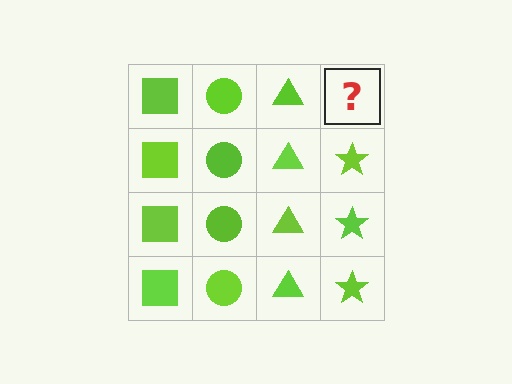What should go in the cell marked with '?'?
The missing cell should contain a lime star.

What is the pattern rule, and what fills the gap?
The rule is that each column has a consistent shape. The gap should be filled with a lime star.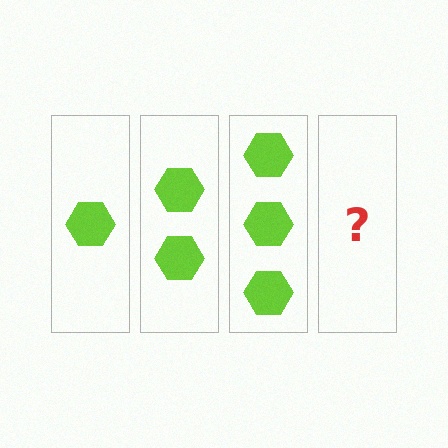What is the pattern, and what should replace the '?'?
The pattern is that each step adds one more hexagon. The '?' should be 4 hexagons.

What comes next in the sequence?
The next element should be 4 hexagons.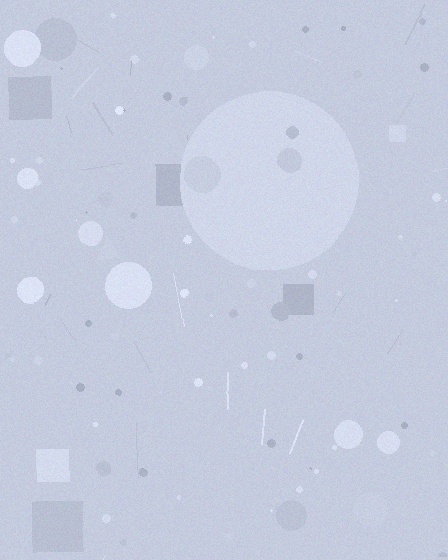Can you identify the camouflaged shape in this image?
The camouflaged shape is a circle.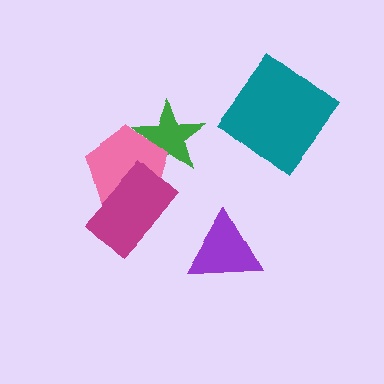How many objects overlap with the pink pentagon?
2 objects overlap with the pink pentagon.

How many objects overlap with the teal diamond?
0 objects overlap with the teal diamond.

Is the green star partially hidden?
Yes, it is partially covered by another shape.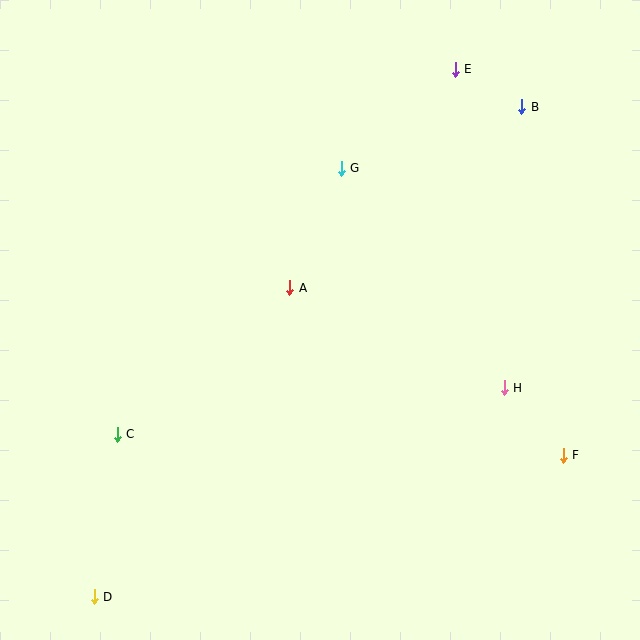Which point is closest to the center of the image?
Point A at (290, 288) is closest to the center.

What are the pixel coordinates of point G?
Point G is at (341, 168).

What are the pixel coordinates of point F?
Point F is at (563, 455).